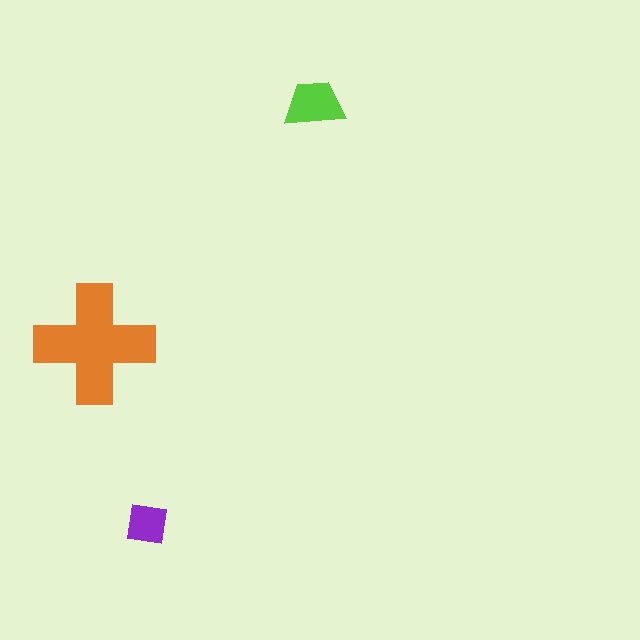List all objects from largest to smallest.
The orange cross, the lime trapezoid, the purple square.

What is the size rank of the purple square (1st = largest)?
3rd.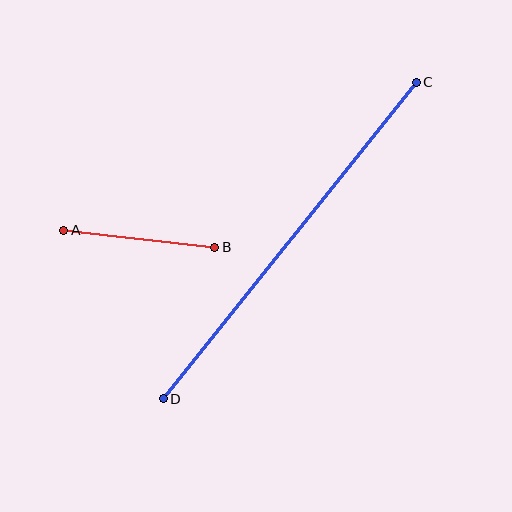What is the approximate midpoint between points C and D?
The midpoint is at approximately (290, 241) pixels.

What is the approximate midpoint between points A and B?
The midpoint is at approximately (139, 239) pixels.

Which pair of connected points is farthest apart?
Points C and D are farthest apart.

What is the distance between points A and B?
The distance is approximately 152 pixels.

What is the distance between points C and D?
The distance is approximately 405 pixels.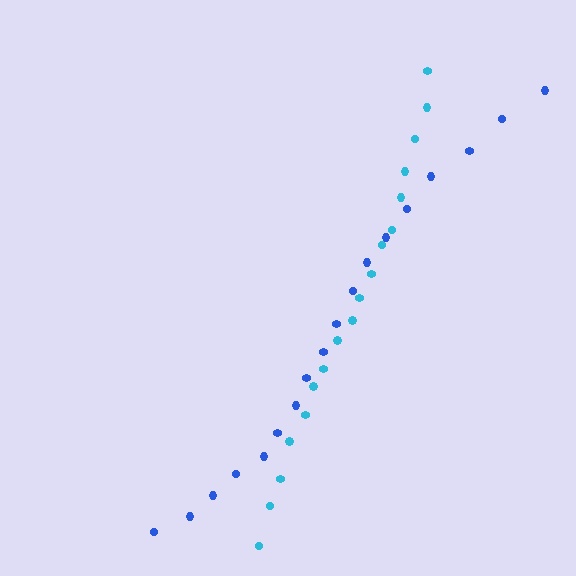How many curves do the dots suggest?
There are 2 distinct paths.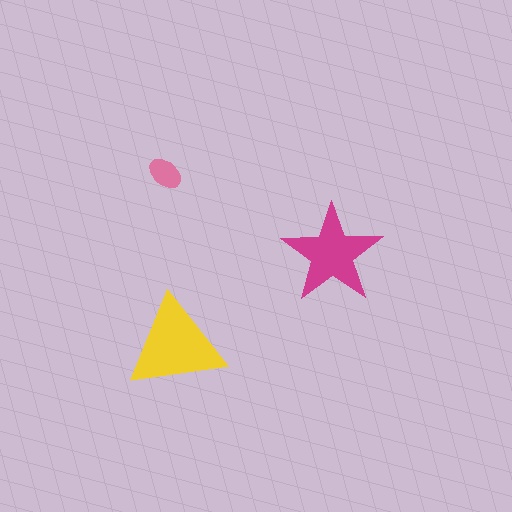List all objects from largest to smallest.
The yellow triangle, the magenta star, the pink ellipse.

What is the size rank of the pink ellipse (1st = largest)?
3rd.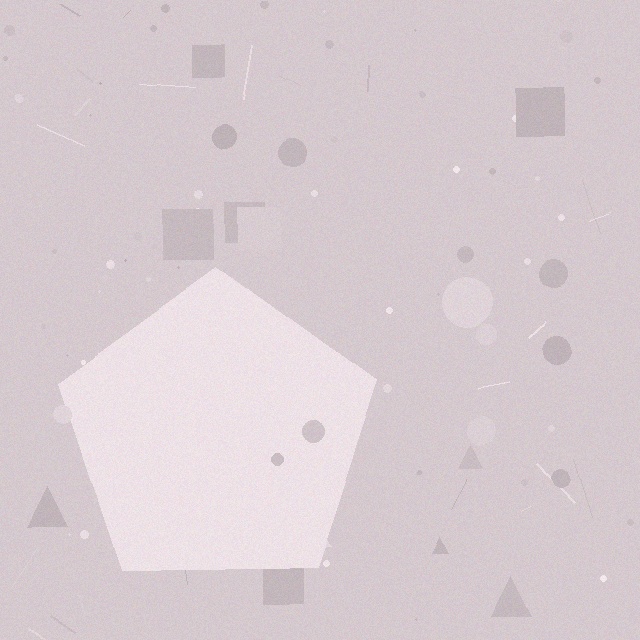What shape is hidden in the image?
A pentagon is hidden in the image.